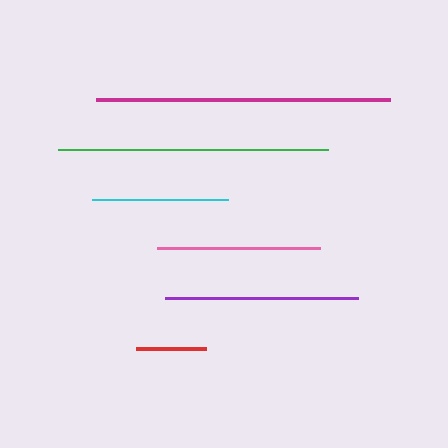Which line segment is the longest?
The magenta line is the longest at approximately 294 pixels.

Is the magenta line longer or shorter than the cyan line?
The magenta line is longer than the cyan line.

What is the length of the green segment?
The green segment is approximately 270 pixels long.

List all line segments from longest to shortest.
From longest to shortest: magenta, green, purple, pink, cyan, red.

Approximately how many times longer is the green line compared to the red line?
The green line is approximately 3.9 times the length of the red line.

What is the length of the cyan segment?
The cyan segment is approximately 136 pixels long.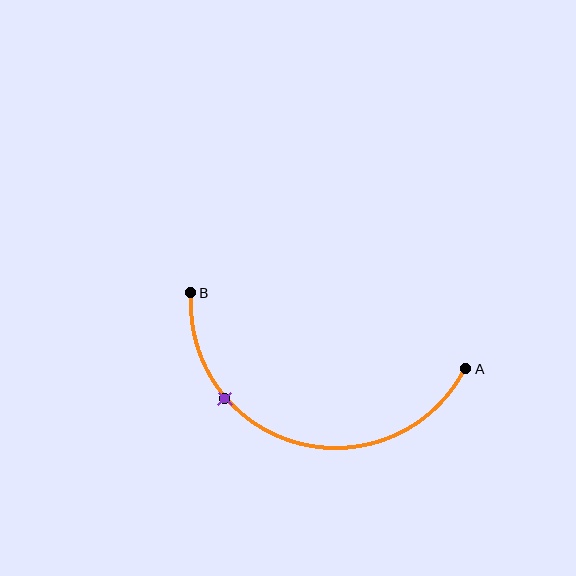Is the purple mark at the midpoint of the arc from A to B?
No. The purple mark lies on the arc but is closer to endpoint B. The arc midpoint would be at the point on the curve equidistant along the arc from both A and B.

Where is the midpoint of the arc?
The arc midpoint is the point on the curve farthest from the straight line joining A and B. It sits below that line.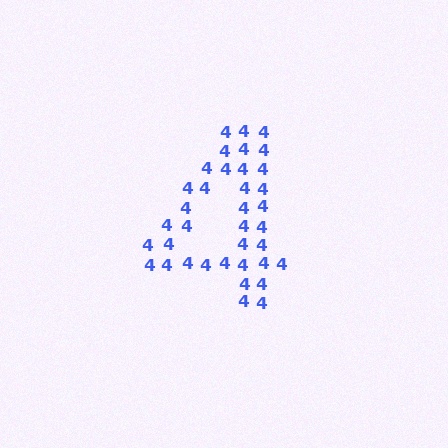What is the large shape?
The large shape is the digit 4.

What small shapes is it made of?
It is made of small digit 4's.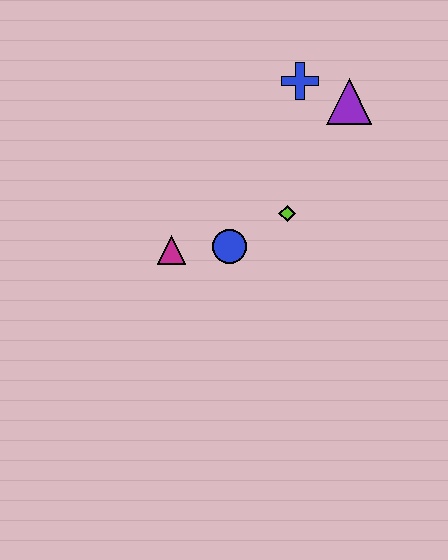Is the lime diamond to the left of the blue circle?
No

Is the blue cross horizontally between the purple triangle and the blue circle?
Yes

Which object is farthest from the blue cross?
The magenta triangle is farthest from the blue cross.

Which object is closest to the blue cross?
The purple triangle is closest to the blue cross.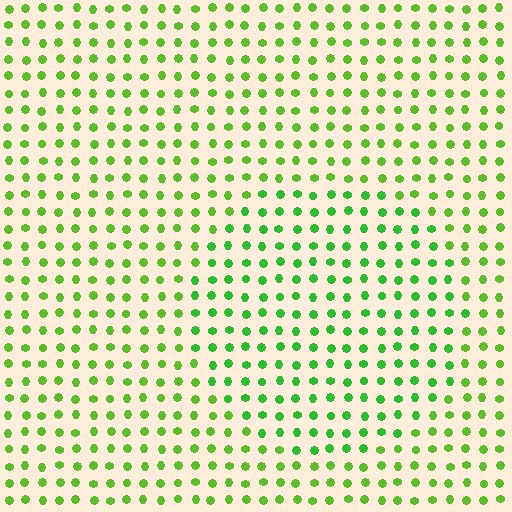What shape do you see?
I see a circle.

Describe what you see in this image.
The image is filled with small lime elements in a uniform arrangement. A circle-shaped region is visible where the elements are tinted to a slightly different hue, forming a subtle color boundary.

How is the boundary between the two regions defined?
The boundary is defined purely by a slight shift in hue (about 23 degrees). Spacing, size, and orientation are identical on both sides.